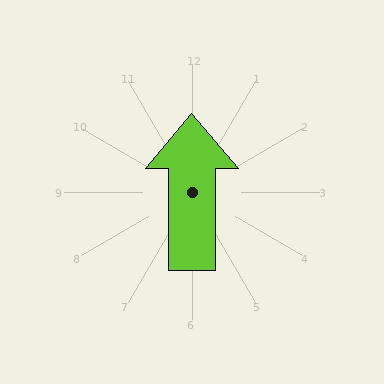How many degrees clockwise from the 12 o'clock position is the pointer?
Approximately 360 degrees.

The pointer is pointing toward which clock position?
Roughly 12 o'clock.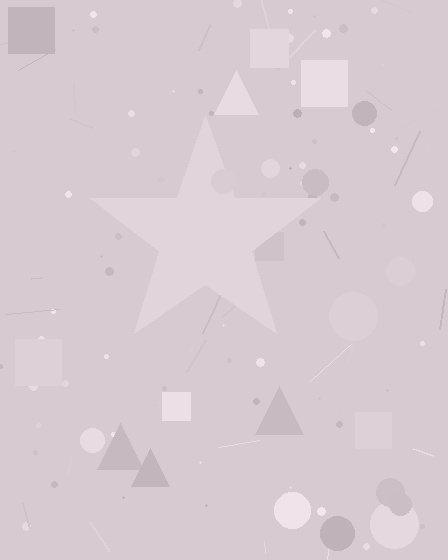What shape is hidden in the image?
A star is hidden in the image.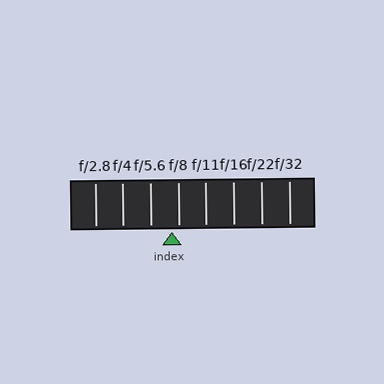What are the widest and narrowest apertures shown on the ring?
The widest aperture shown is f/2.8 and the narrowest is f/32.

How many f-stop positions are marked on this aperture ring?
There are 8 f-stop positions marked.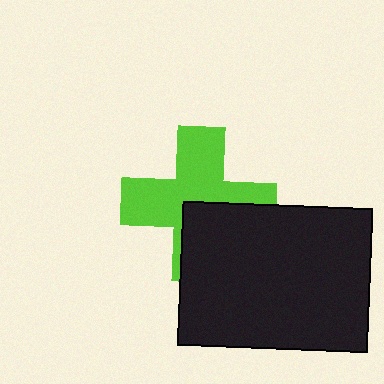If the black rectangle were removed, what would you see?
You would see the complete lime cross.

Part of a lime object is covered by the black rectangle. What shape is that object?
It is a cross.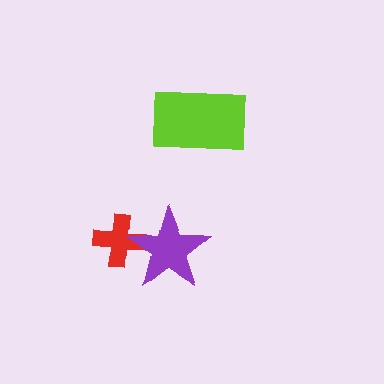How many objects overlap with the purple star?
1 object overlaps with the purple star.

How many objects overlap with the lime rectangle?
0 objects overlap with the lime rectangle.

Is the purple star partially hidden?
No, no other shape covers it.